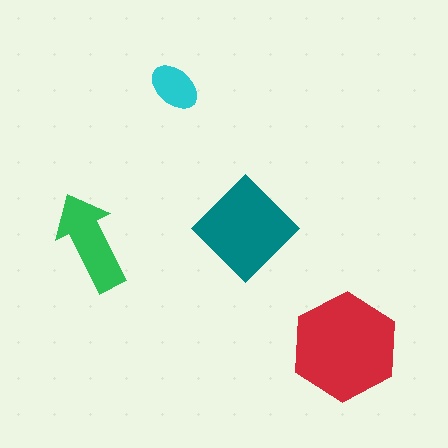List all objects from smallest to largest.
The cyan ellipse, the green arrow, the teal diamond, the red hexagon.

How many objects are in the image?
There are 4 objects in the image.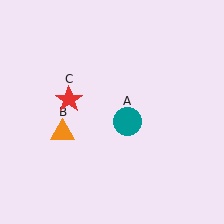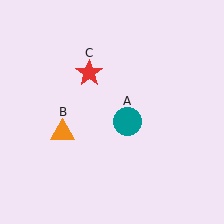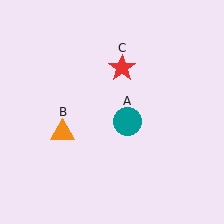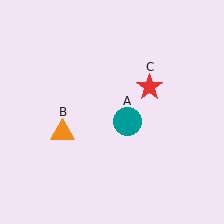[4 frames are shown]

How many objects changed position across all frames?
1 object changed position: red star (object C).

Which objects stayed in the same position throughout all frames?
Teal circle (object A) and orange triangle (object B) remained stationary.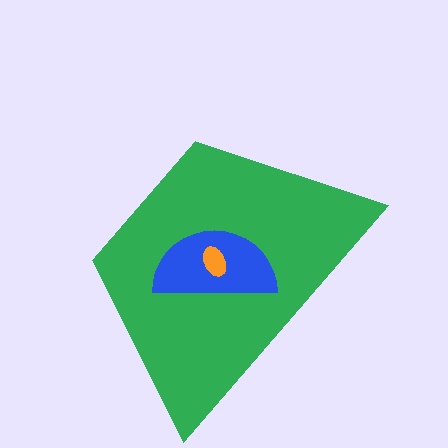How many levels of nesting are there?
3.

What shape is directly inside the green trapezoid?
The blue semicircle.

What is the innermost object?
The orange ellipse.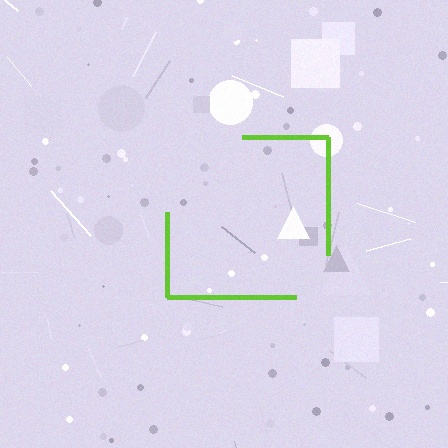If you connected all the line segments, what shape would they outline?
They would outline a square.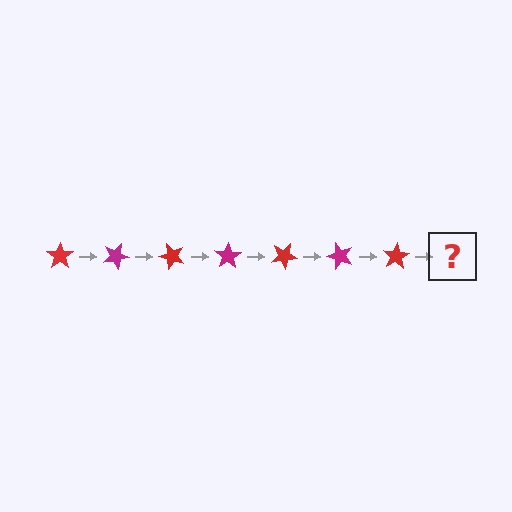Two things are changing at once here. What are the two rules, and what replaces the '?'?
The two rules are that it rotates 25 degrees each step and the color cycles through red and magenta. The '?' should be a magenta star, rotated 175 degrees from the start.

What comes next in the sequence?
The next element should be a magenta star, rotated 175 degrees from the start.